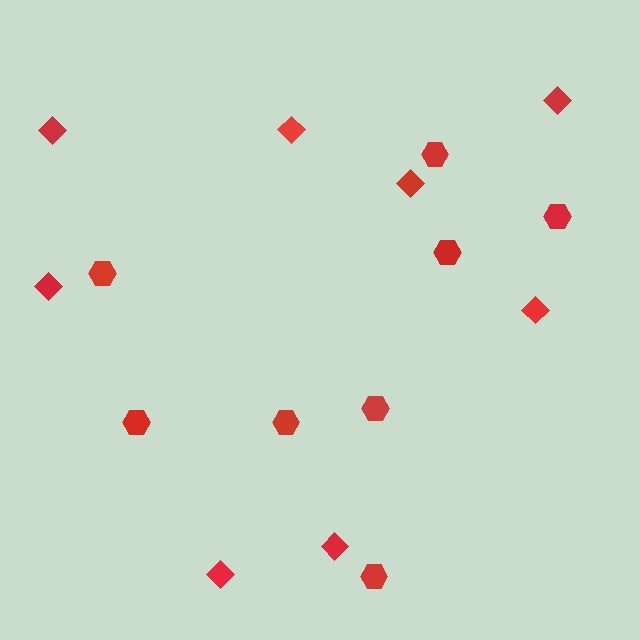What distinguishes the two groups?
There are 2 groups: one group of hexagons (8) and one group of diamonds (8).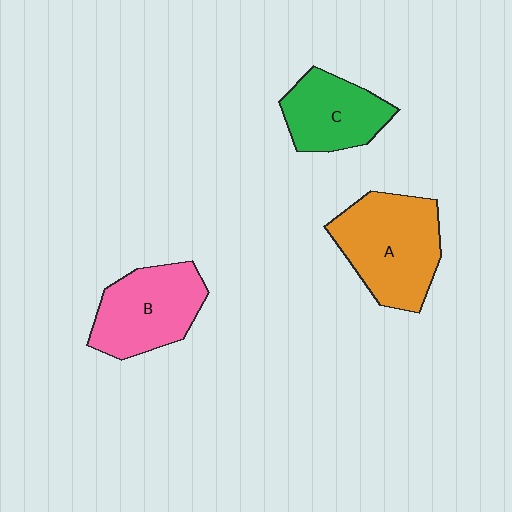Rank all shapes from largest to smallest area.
From largest to smallest: A (orange), B (pink), C (green).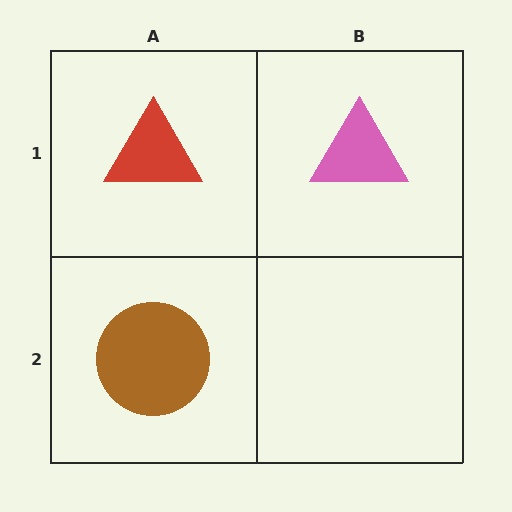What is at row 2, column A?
A brown circle.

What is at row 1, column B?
A pink triangle.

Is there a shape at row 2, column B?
No, that cell is empty.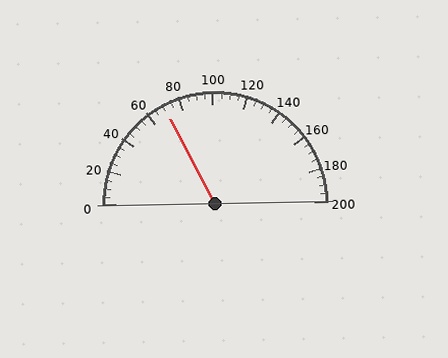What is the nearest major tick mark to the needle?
The nearest major tick mark is 80.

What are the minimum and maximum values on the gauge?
The gauge ranges from 0 to 200.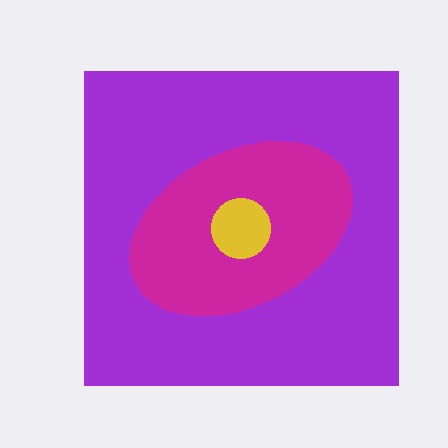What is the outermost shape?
The purple square.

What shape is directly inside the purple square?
The magenta ellipse.